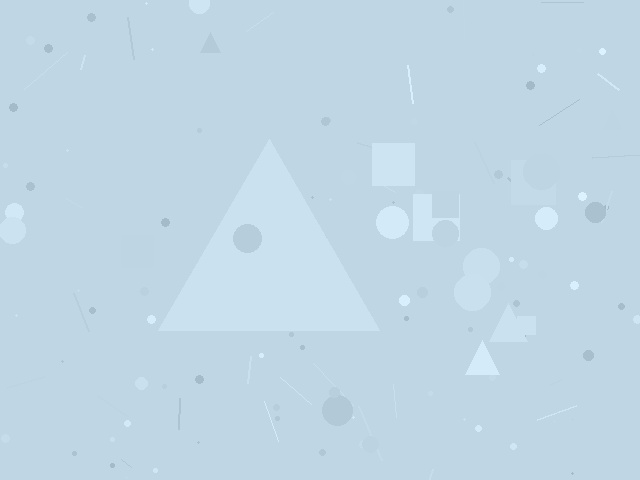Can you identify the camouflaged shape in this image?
The camouflaged shape is a triangle.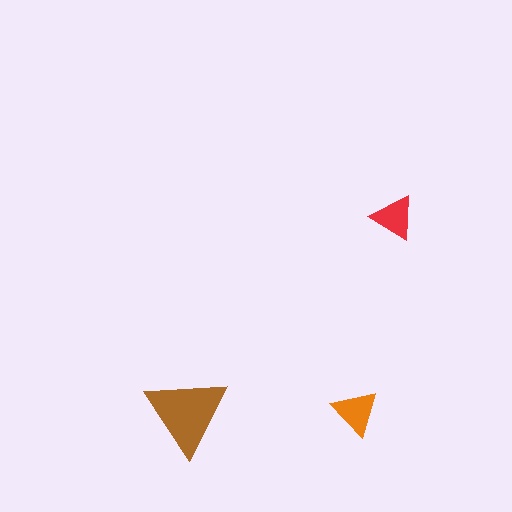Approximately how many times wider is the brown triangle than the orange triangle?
About 2 times wider.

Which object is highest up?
The red triangle is topmost.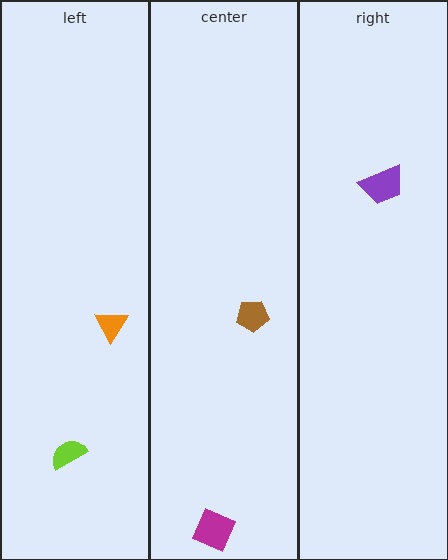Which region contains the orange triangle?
The left region.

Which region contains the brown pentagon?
The center region.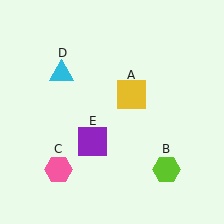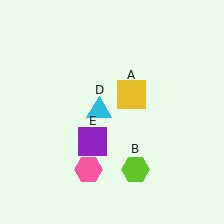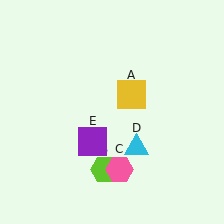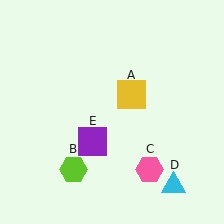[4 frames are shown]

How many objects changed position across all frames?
3 objects changed position: lime hexagon (object B), pink hexagon (object C), cyan triangle (object D).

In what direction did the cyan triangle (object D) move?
The cyan triangle (object D) moved down and to the right.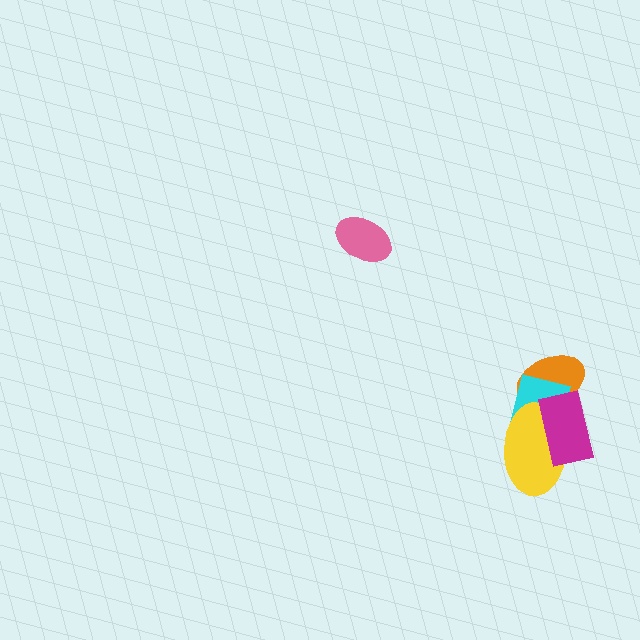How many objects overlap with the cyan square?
3 objects overlap with the cyan square.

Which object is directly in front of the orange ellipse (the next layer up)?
The cyan square is directly in front of the orange ellipse.